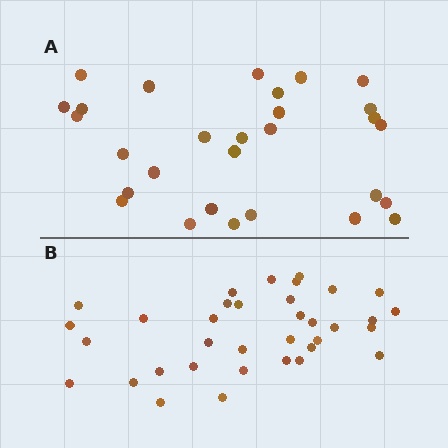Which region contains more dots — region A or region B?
Region B (the bottom region) has more dots.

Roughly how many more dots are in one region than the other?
Region B has about 6 more dots than region A.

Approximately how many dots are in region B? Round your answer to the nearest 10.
About 40 dots. (The exact count is 35, which rounds to 40.)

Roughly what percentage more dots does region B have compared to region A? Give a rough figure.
About 20% more.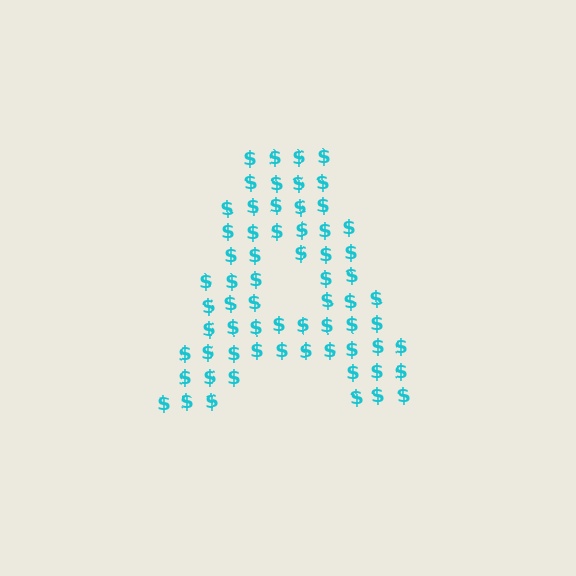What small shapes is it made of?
It is made of small dollar signs.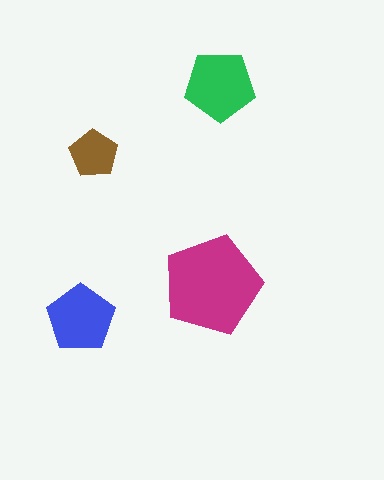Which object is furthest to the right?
The green pentagon is rightmost.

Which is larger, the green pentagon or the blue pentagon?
The green one.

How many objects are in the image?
There are 4 objects in the image.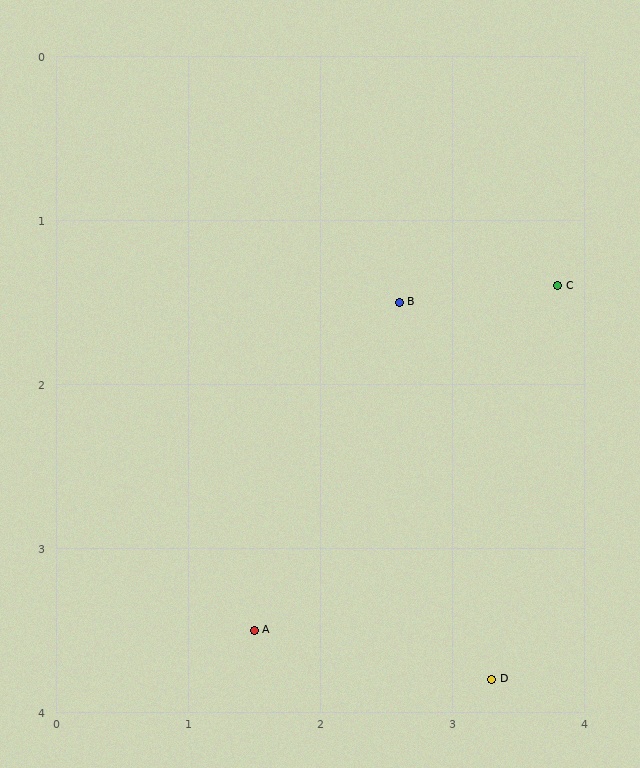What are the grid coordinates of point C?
Point C is at approximately (3.8, 1.4).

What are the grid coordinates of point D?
Point D is at approximately (3.3, 3.8).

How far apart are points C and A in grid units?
Points C and A are about 3.1 grid units apart.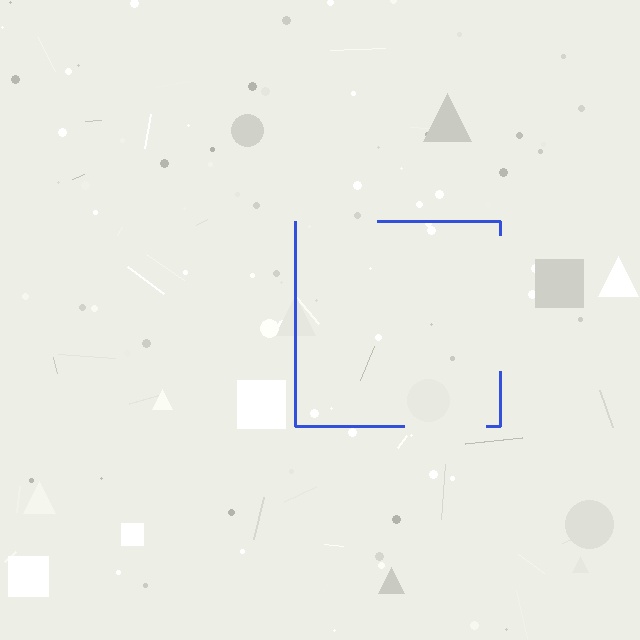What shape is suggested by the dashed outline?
The dashed outline suggests a square.